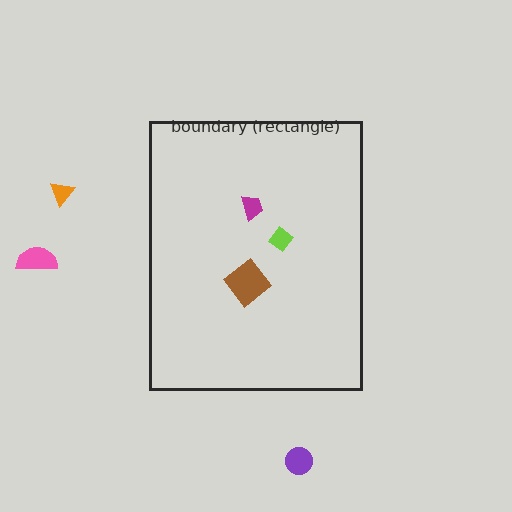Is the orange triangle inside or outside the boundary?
Outside.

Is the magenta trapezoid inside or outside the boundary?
Inside.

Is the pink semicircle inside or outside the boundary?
Outside.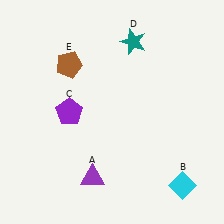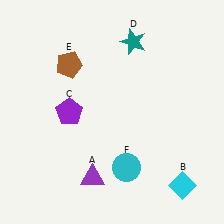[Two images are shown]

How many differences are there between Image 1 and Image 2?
There is 1 difference between the two images.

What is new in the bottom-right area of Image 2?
A cyan circle (F) was added in the bottom-right area of Image 2.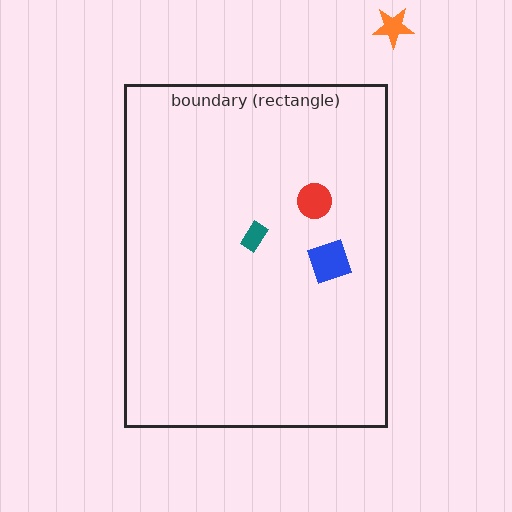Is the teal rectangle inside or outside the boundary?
Inside.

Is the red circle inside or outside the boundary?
Inside.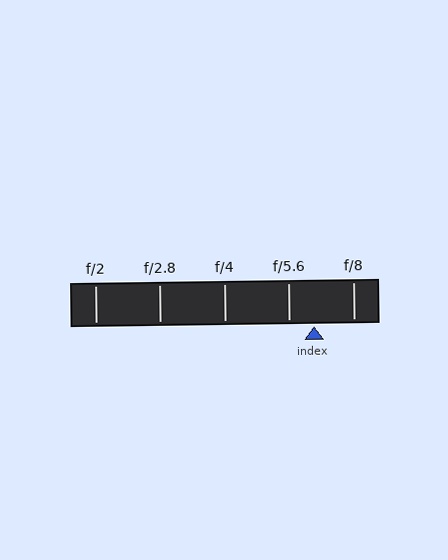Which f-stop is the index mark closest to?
The index mark is closest to f/5.6.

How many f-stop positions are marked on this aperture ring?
There are 5 f-stop positions marked.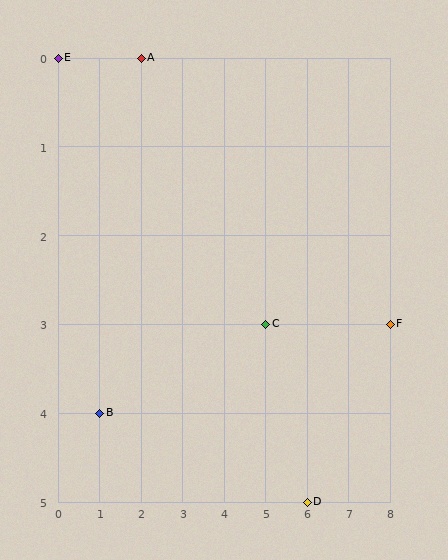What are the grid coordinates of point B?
Point B is at grid coordinates (1, 4).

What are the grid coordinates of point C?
Point C is at grid coordinates (5, 3).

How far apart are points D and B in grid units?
Points D and B are 5 columns and 1 row apart (about 5.1 grid units diagonally).